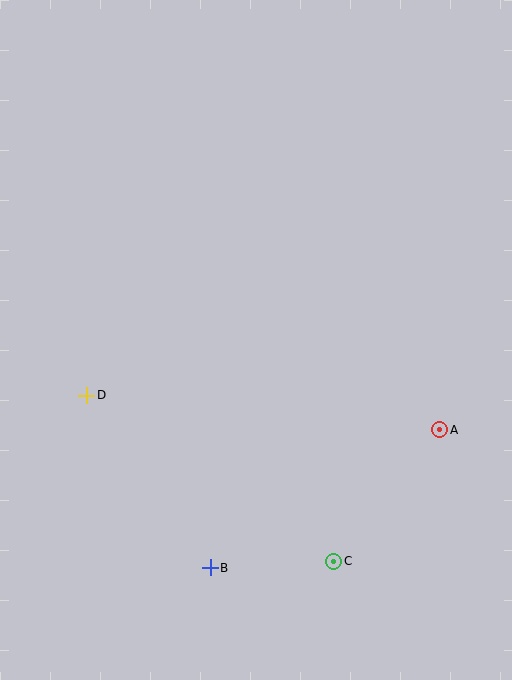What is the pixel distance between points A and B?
The distance between A and B is 268 pixels.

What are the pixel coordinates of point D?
Point D is at (87, 395).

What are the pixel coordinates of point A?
Point A is at (440, 430).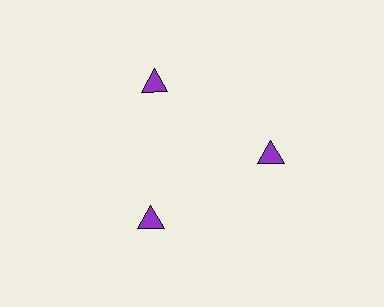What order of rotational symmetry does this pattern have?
This pattern has 3-fold rotational symmetry.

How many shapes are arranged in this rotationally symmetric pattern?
There are 3 shapes, arranged in 3 groups of 1.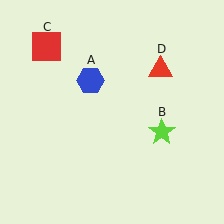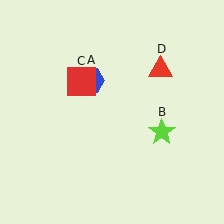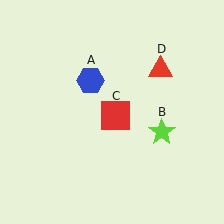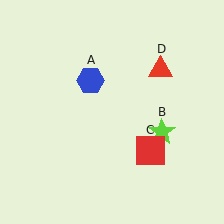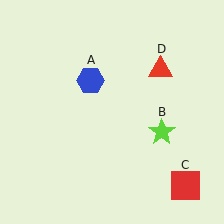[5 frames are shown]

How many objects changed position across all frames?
1 object changed position: red square (object C).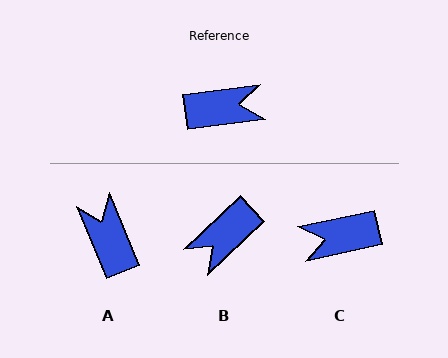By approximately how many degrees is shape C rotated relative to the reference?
Approximately 176 degrees clockwise.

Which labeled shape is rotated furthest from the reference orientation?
C, about 176 degrees away.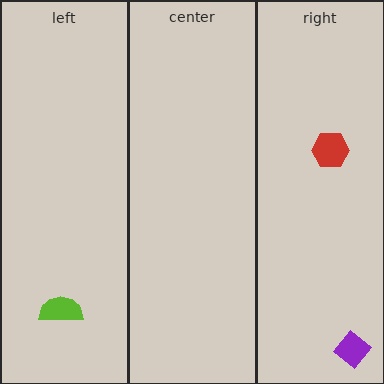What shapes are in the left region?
The lime semicircle.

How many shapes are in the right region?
2.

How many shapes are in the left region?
1.